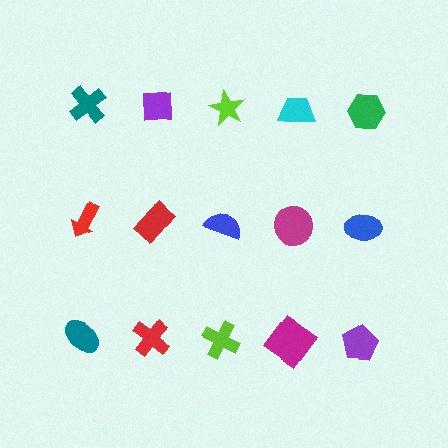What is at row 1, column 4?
A cyan trapezoid.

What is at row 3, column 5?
A purple pentagon.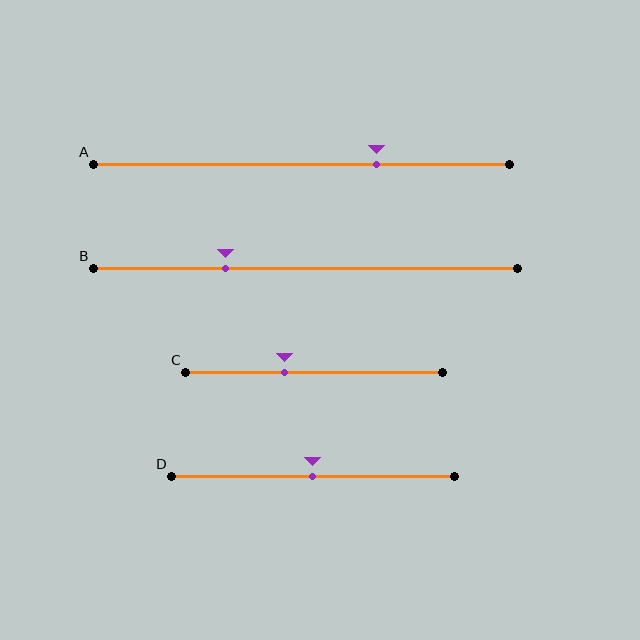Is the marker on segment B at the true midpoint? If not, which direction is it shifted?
No, the marker on segment B is shifted to the left by about 19% of the segment length.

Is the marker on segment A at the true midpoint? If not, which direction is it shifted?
No, the marker on segment A is shifted to the right by about 18% of the segment length.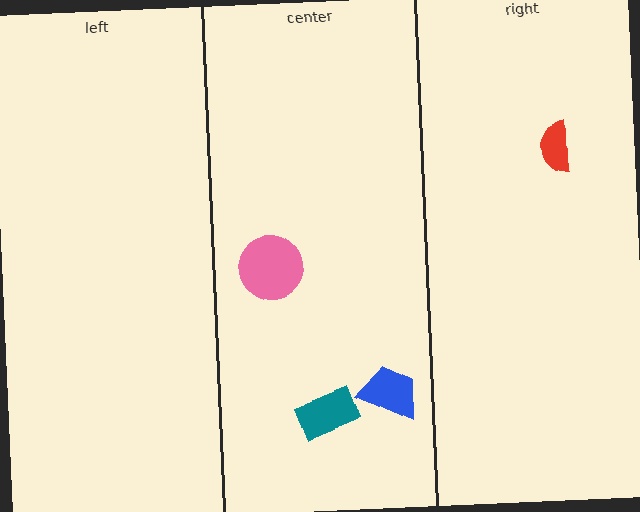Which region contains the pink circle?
The center region.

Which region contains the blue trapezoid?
The center region.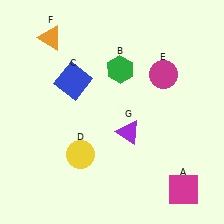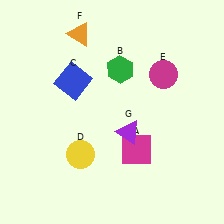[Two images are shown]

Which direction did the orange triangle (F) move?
The orange triangle (F) moved right.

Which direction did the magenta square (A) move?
The magenta square (A) moved left.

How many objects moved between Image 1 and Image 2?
2 objects moved between the two images.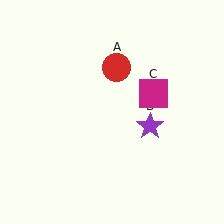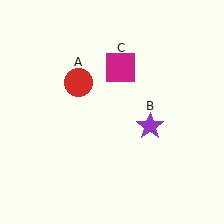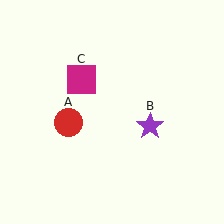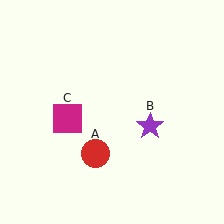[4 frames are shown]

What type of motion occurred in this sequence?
The red circle (object A), magenta square (object C) rotated counterclockwise around the center of the scene.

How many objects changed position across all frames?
2 objects changed position: red circle (object A), magenta square (object C).